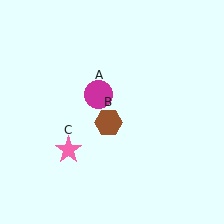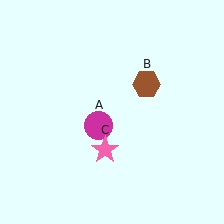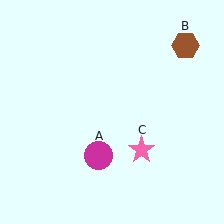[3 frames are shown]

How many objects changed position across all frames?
3 objects changed position: magenta circle (object A), brown hexagon (object B), pink star (object C).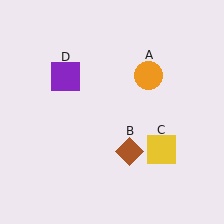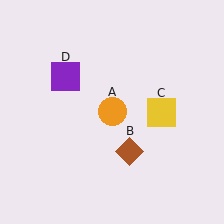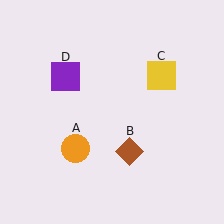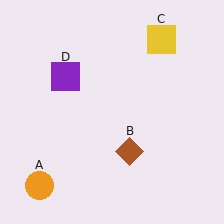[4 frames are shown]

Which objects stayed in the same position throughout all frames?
Brown diamond (object B) and purple square (object D) remained stationary.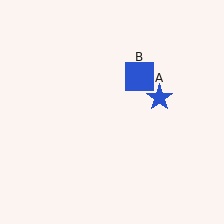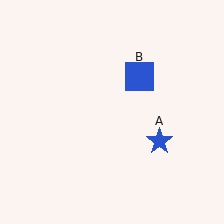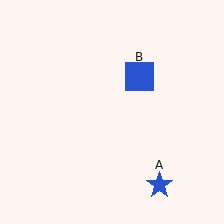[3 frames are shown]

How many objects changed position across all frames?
1 object changed position: blue star (object A).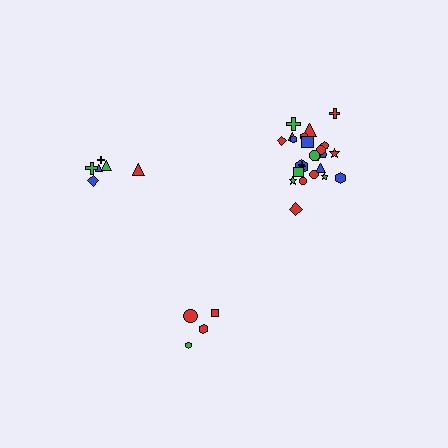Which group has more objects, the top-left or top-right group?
The top-right group.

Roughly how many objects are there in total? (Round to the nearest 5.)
Roughly 35 objects in total.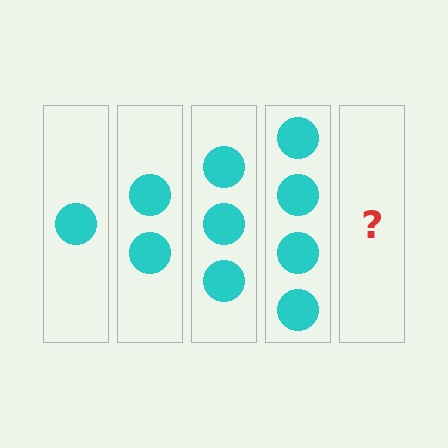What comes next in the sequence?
The next element should be 5 circles.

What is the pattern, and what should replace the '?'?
The pattern is that each step adds one more circle. The '?' should be 5 circles.